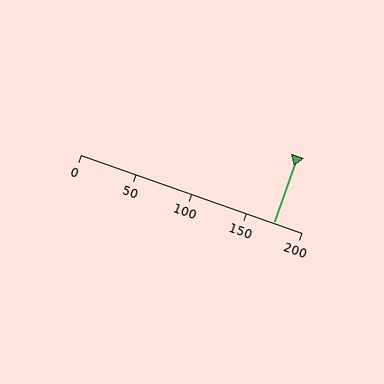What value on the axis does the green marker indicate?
The marker indicates approximately 175.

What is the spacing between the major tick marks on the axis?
The major ticks are spaced 50 apart.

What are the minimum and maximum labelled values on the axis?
The axis runs from 0 to 200.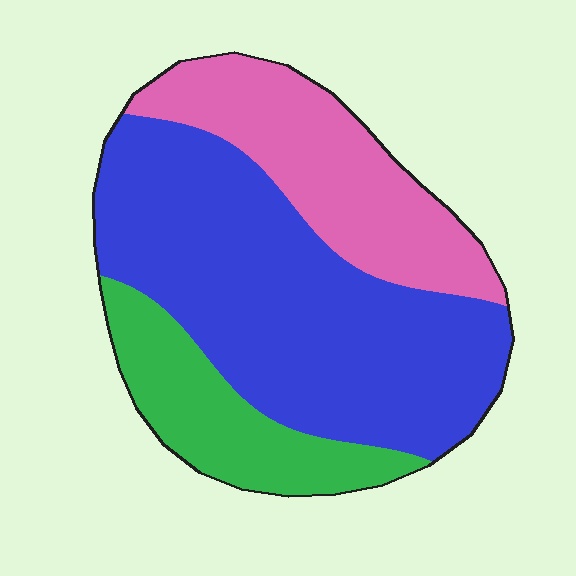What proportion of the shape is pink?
Pink covers around 25% of the shape.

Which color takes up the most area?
Blue, at roughly 55%.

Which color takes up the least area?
Green, at roughly 20%.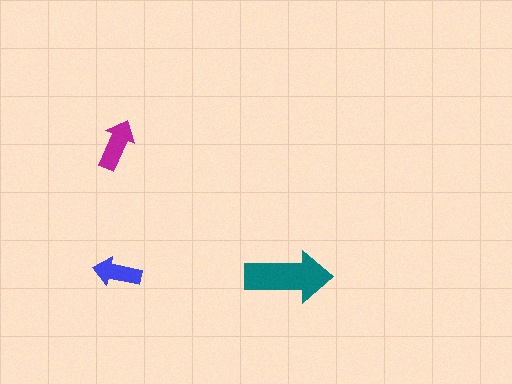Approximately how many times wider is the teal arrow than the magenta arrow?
About 1.5 times wider.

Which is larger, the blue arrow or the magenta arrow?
The magenta one.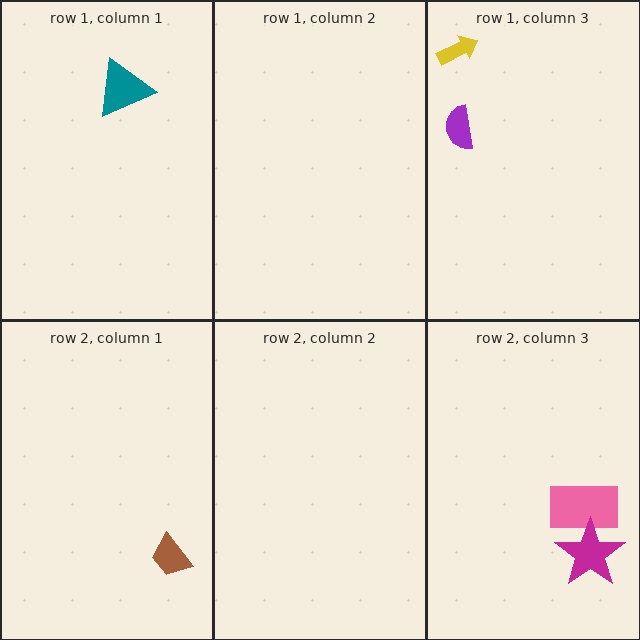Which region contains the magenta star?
The row 2, column 3 region.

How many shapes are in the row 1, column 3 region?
2.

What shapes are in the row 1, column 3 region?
The yellow arrow, the purple semicircle.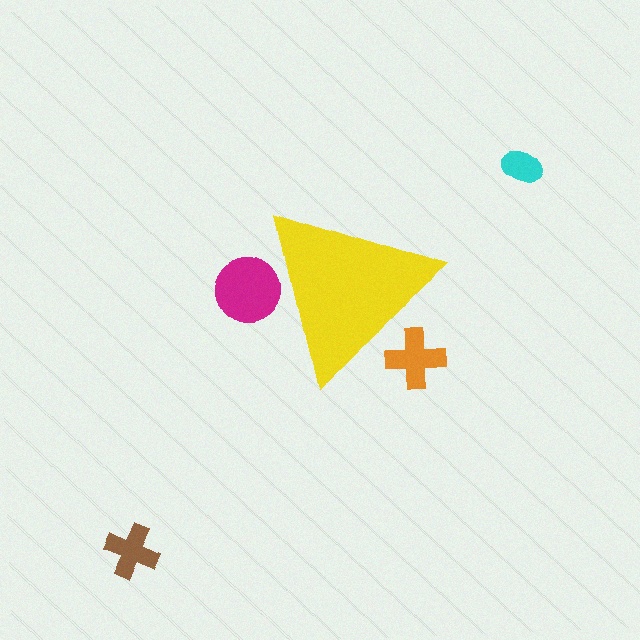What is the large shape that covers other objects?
A yellow triangle.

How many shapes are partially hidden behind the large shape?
2 shapes are partially hidden.